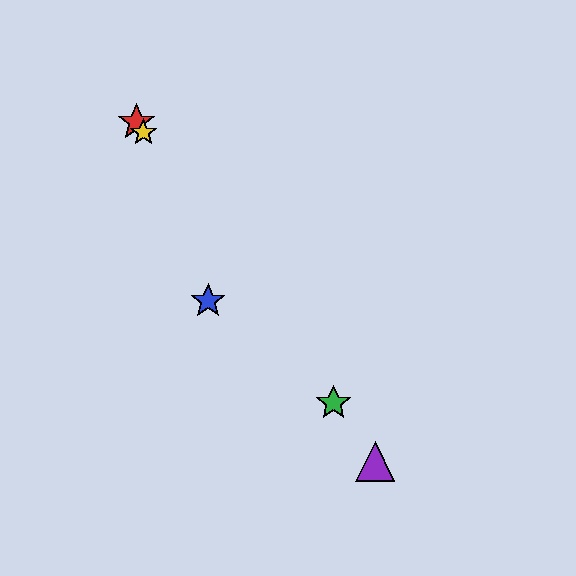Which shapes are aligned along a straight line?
The red star, the green star, the yellow star, the purple triangle are aligned along a straight line.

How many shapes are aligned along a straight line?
4 shapes (the red star, the green star, the yellow star, the purple triangle) are aligned along a straight line.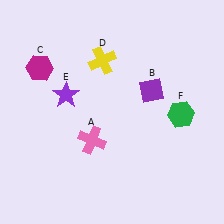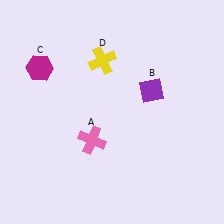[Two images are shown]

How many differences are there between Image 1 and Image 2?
There are 2 differences between the two images.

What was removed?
The green hexagon (F), the purple star (E) were removed in Image 2.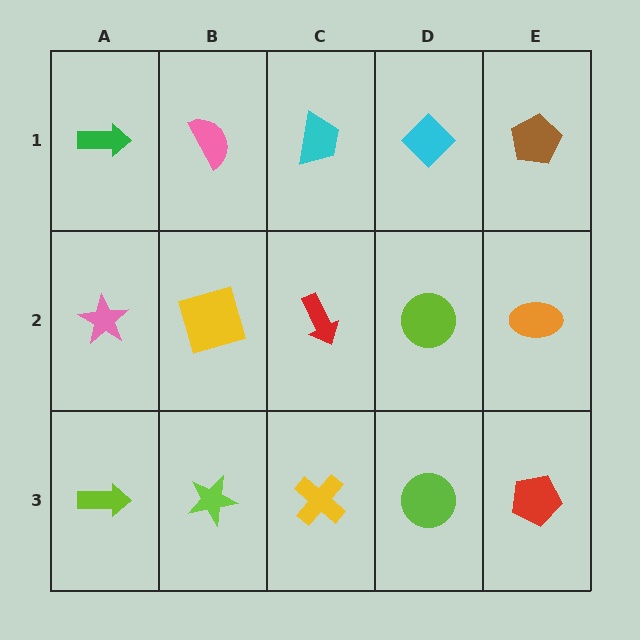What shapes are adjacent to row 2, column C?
A cyan trapezoid (row 1, column C), a yellow cross (row 3, column C), a yellow square (row 2, column B), a lime circle (row 2, column D).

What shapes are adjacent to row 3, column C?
A red arrow (row 2, column C), a lime star (row 3, column B), a lime circle (row 3, column D).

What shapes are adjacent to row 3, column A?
A pink star (row 2, column A), a lime star (row 3, column B).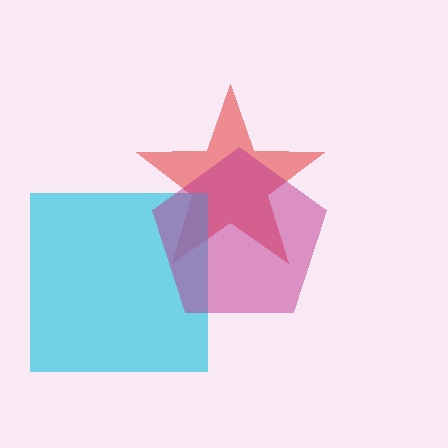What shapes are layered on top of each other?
The layered shapes are: a red star, a cyan square, a magenta pentagon.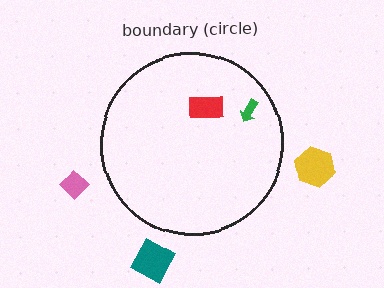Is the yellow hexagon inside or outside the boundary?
Outside.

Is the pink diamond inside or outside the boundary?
Outside.